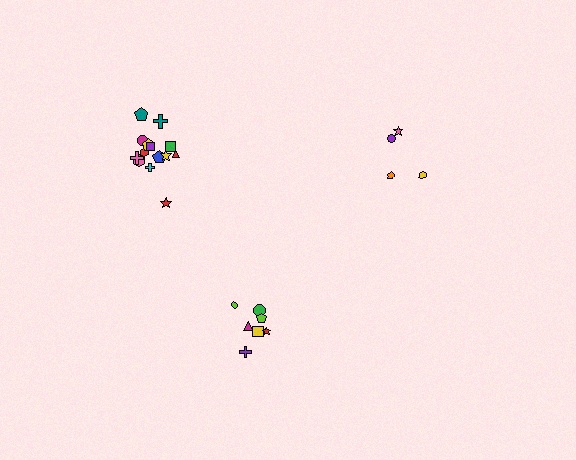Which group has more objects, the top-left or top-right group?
The top-left group.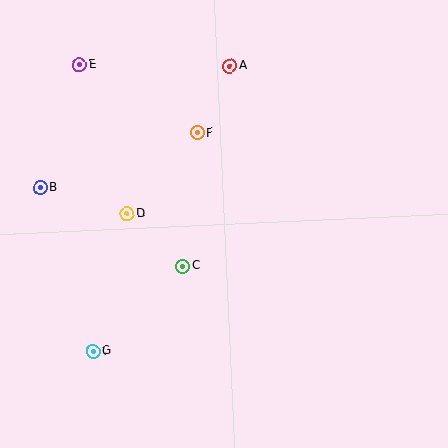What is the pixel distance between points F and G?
The distance between F and G is 242 pixels.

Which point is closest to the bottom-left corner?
Point G is closest to the bottom-left corner.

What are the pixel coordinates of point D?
Point D is at (127, 214).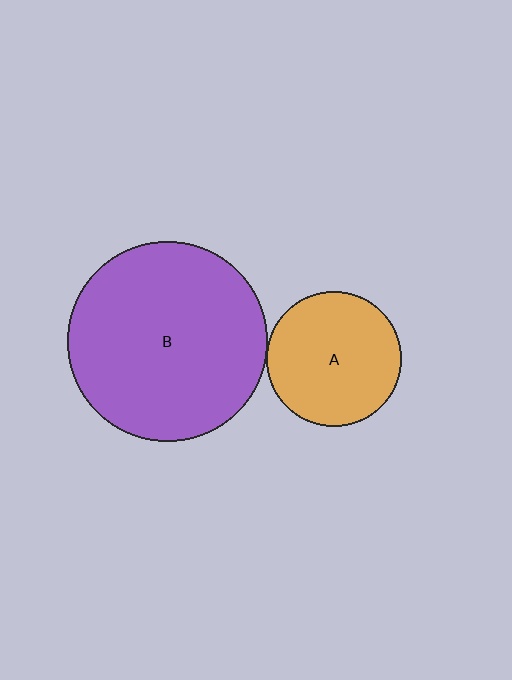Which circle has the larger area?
Circle B (purple).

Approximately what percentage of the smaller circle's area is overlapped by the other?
Approximately 5%.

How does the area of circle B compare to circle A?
Approximately 2.2 times.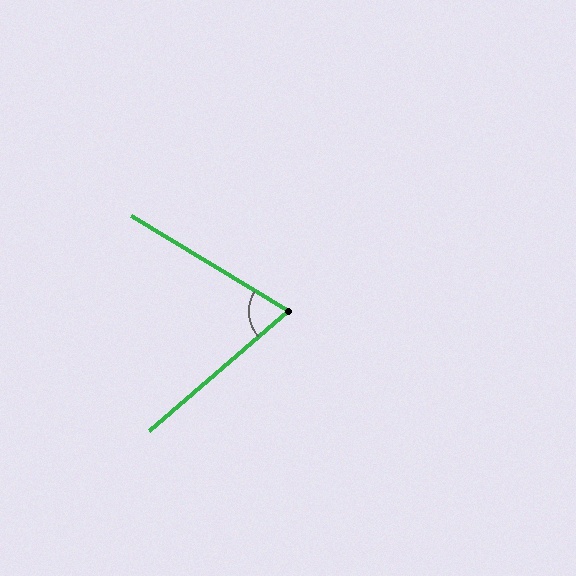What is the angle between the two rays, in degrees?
Approximately 72 degrees.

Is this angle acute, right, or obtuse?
It is acute.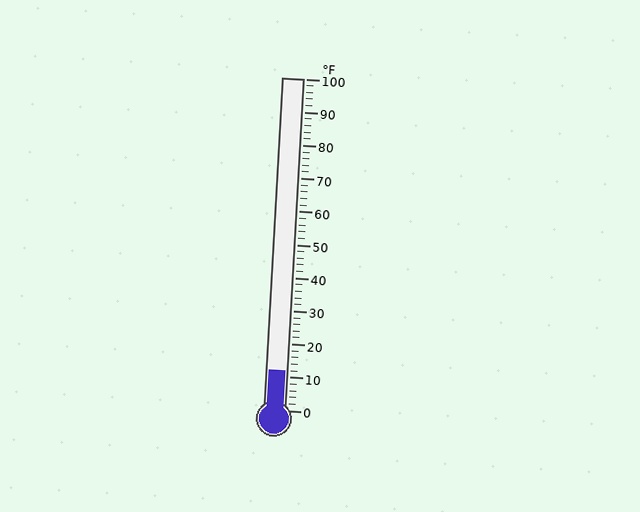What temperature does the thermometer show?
The thermometer shows approximately 12°F.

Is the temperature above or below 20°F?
The temperature is below 20°F.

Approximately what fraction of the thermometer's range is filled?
The thermometer is filled to approximately 10% of its range.